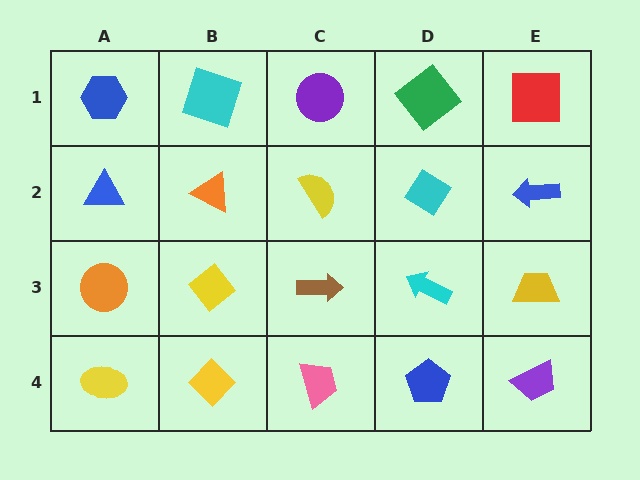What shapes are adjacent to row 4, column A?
An orange circle (row 3, column A), a yellow diamond (row 4, column B).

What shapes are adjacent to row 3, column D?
A cyan diamond (row 2, column D), a blue pentagon (row 4, column D), a brown arrow (row 3, column C), a yellow trapezoid (row 3, column E).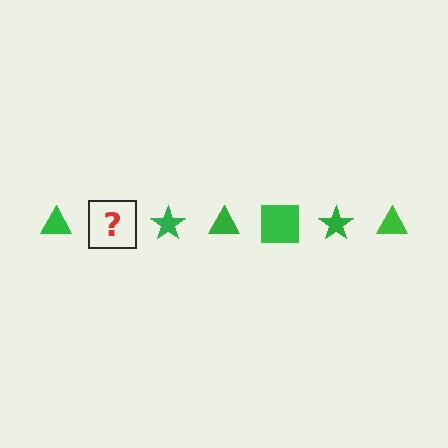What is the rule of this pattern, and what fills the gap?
The rule is that the pattern cycles through triangle, square, star shapes in green. The gap should be filled with a green square.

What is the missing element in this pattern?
The missing element is a green square.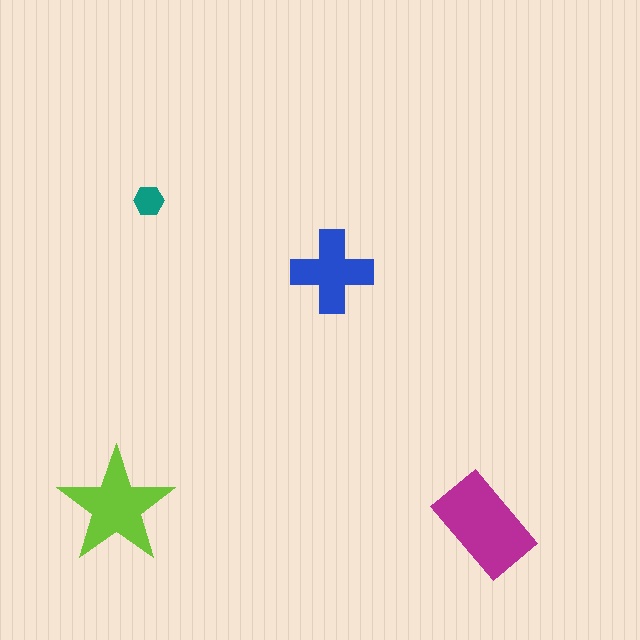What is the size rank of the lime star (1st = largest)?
2nd.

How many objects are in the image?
There are 4 objects in the image.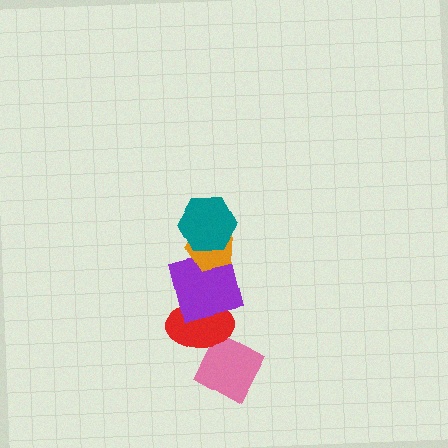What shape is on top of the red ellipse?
The purple square is on top of the red ellipse.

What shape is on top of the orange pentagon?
The teal hexagon is on top of the orange pentagon.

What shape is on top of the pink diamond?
The red ellipse is on top of the pink diamond.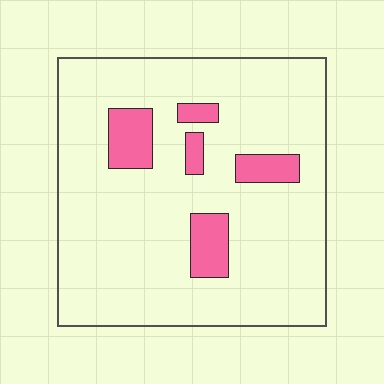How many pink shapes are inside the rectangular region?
5.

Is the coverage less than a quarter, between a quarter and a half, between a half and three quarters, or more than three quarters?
Less than a quarter.